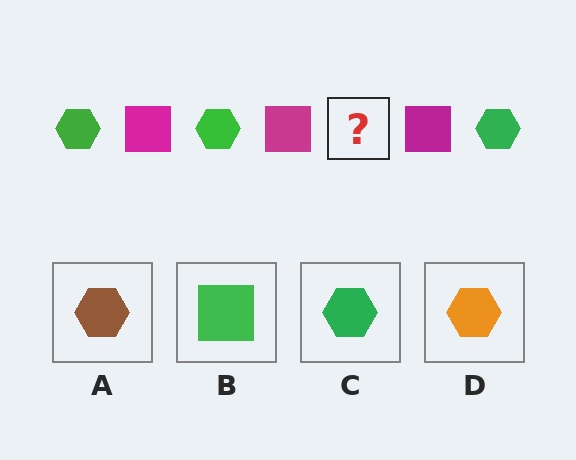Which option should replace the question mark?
Option C.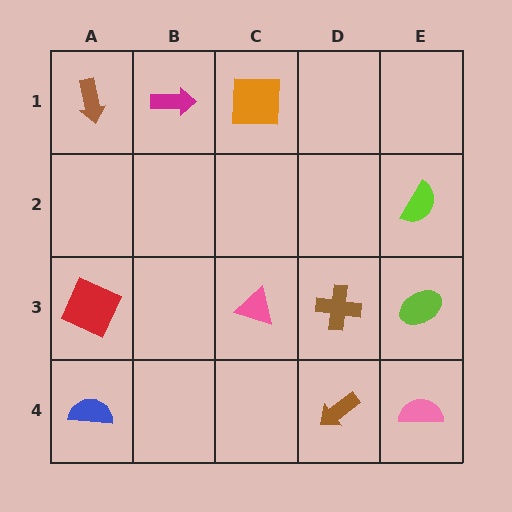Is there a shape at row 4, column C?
No, that cell is empty.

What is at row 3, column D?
A brown cross.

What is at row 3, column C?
A pink triangle.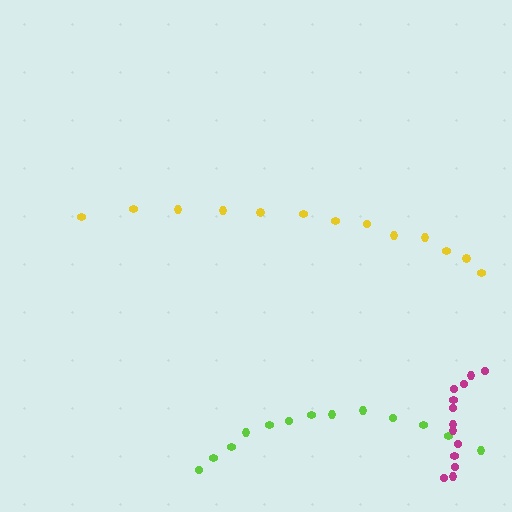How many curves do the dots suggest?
There are 3 distinct paths.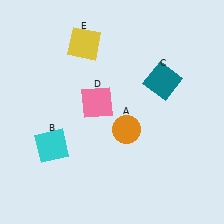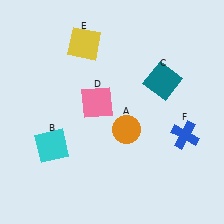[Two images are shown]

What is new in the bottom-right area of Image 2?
A blue cross (F) was added in the bottom-right area of Image 2.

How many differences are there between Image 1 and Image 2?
There is 1 difference between the two images.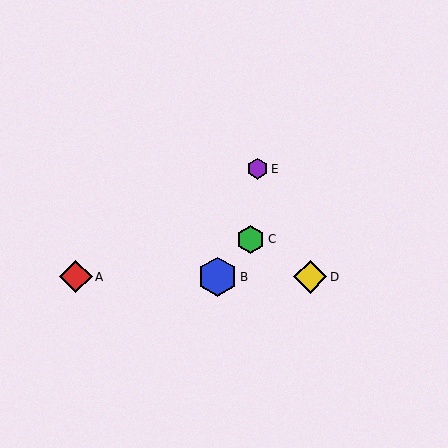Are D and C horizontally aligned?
No, D is at y≈277 and C is at y≈239.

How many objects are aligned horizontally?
3 objects (A, B, D) are aligned horizontally.